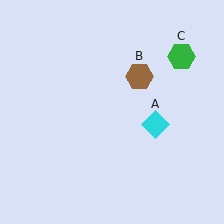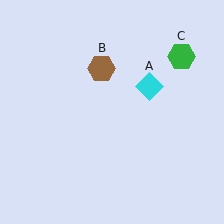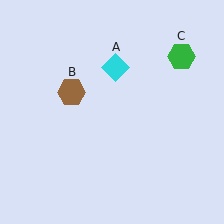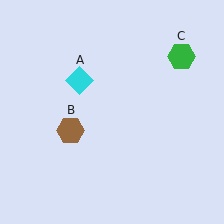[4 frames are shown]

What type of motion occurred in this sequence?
The cyan diamond (object A), brown hexagon (object B) rotated counterclockwise around the center of the scene.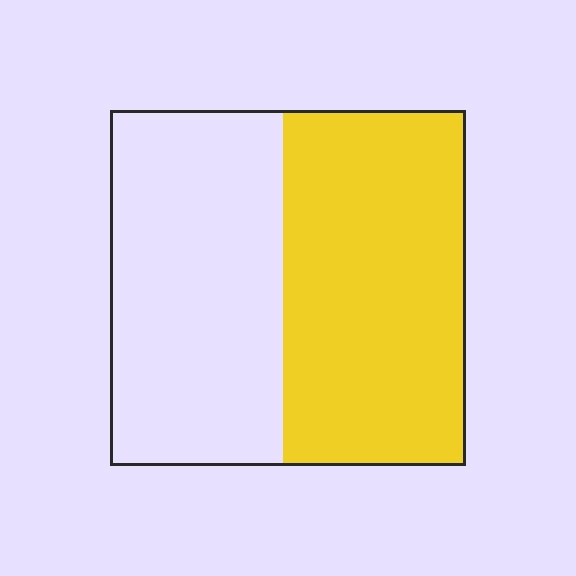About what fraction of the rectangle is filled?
About one half (1/2).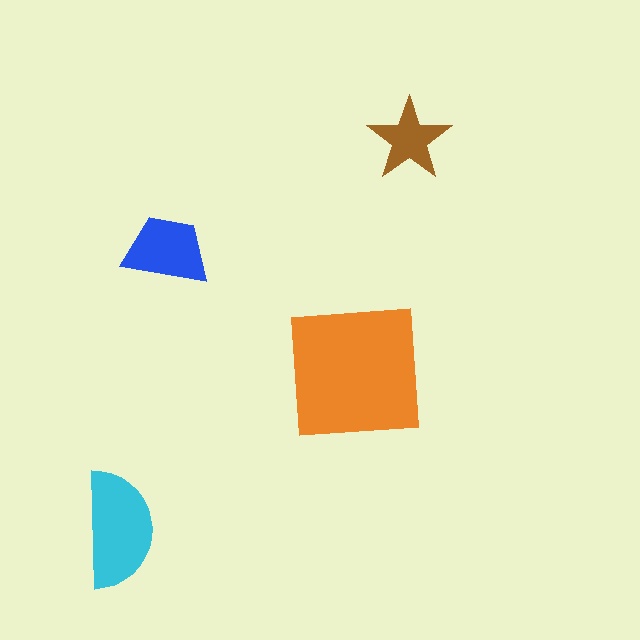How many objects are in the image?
There are 4 objects in the image.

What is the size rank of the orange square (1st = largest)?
1st.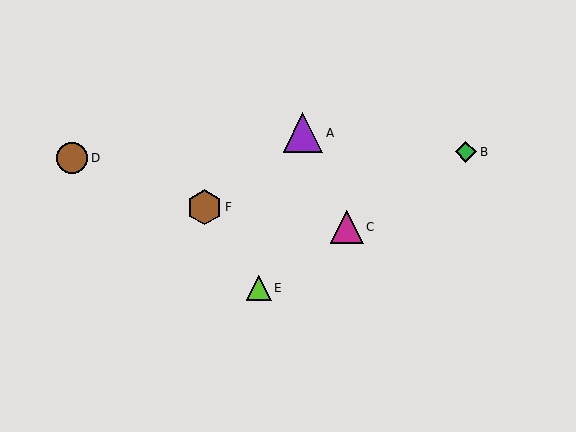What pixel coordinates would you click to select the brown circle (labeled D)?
Click at (72, 158) to select the brown circle D.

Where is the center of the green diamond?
The center of the green diamond is at (466, 152).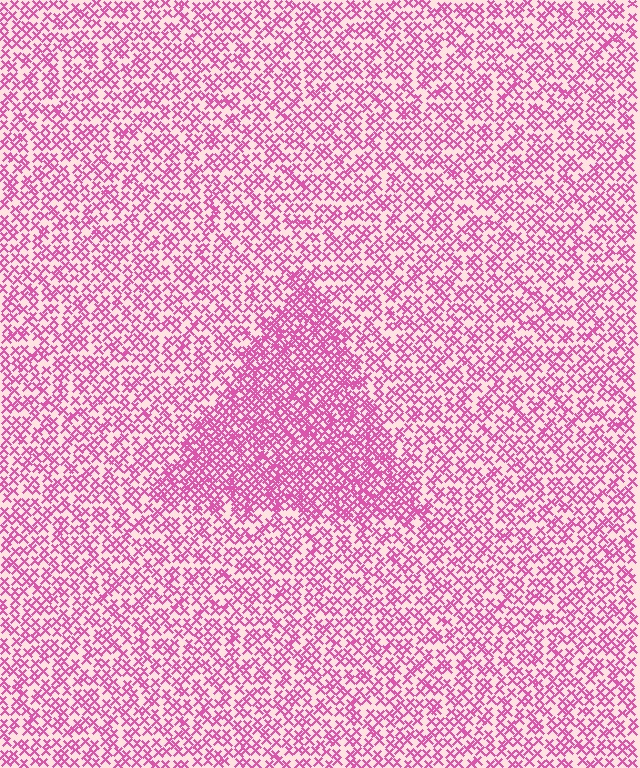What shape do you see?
I see a triangle.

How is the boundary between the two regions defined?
The boundary is defined by a change in element density (approximately 1.8x ratio). All elements are the same color, size, and shape.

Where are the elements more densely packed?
The elements are more densely packed inside the triangle boundary.